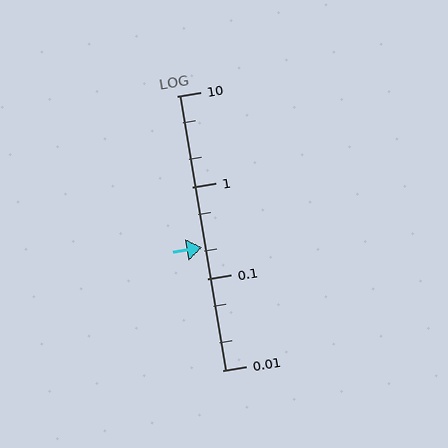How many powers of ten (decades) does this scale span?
The scale spans 3 decades, from 0.01 to 10.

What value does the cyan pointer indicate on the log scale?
The pointer indicates approximately 0.22.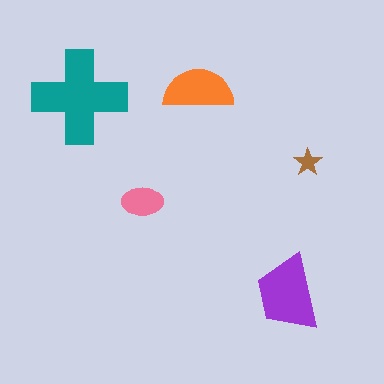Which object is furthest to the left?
The teal cross is leftmost.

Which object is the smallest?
The brown star.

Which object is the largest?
The teal cross.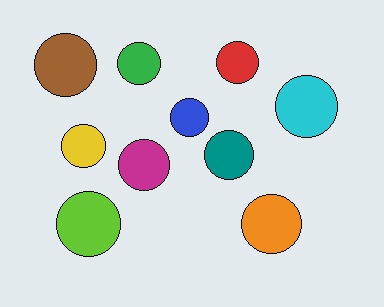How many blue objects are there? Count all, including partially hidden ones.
There is 1 blue object.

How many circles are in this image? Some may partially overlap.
There are 10 circles.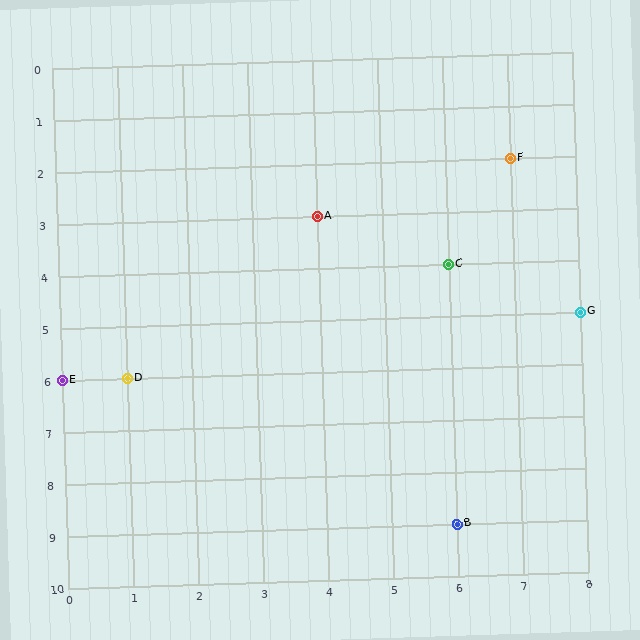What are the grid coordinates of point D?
Point D is at grid coordinates (1, 6).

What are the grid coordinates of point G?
Point G is at grid coordinates (8, 5).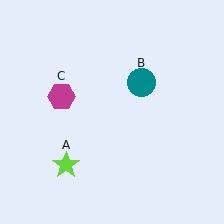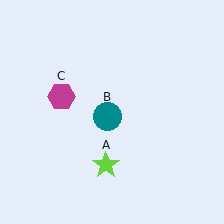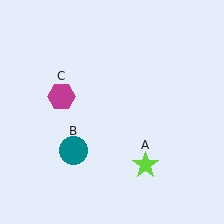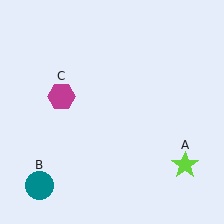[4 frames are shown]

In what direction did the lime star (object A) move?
The lime star (object A) moved right.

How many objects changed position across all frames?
2 objects changed position: lime star (object A), teal circle (object B).